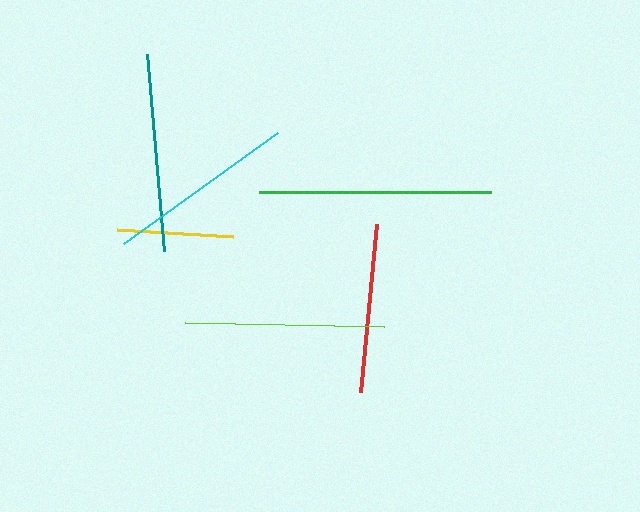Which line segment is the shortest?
The yellow line is the shortest at approximately 116 pixels.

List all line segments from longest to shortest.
From longest to shortest: green, lime, teal, cyan, red, yellow.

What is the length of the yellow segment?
The yellow segment is approximately 116 pixels long.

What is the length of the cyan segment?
The cyan segment is approximately 190 pixels long.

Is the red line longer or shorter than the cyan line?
The cyan line is longer than the red line.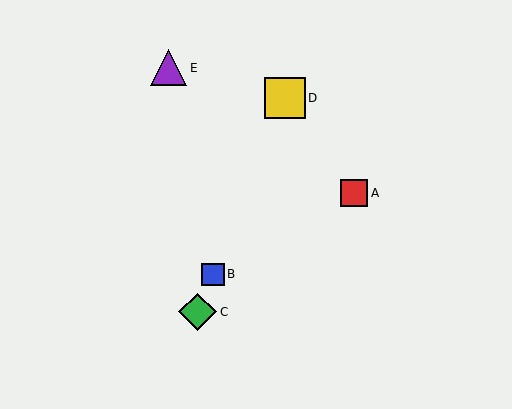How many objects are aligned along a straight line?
3 objects (B, C, D) are aligned along a straight line.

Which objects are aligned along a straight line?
Objects B, C, D are aligned along a straight line.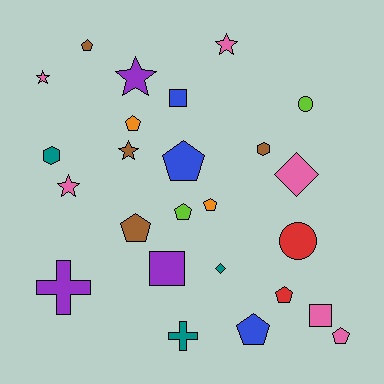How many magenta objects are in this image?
There are no magenta objects.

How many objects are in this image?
There are 25 objects.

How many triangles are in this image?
There are no triangles.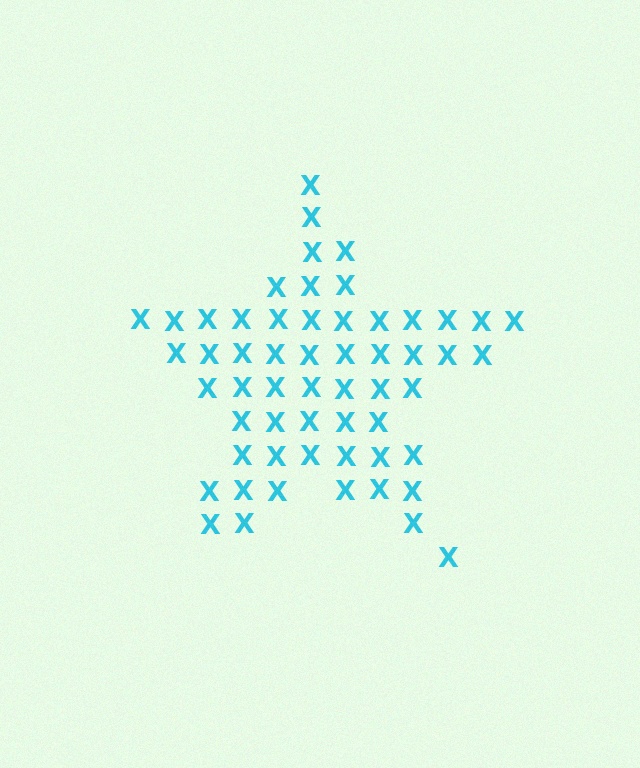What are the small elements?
The small elements are letter X's.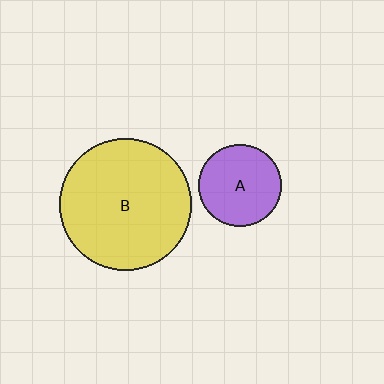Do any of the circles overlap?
No, none of the circles overlap.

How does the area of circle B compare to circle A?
Approximately 2.6 times.